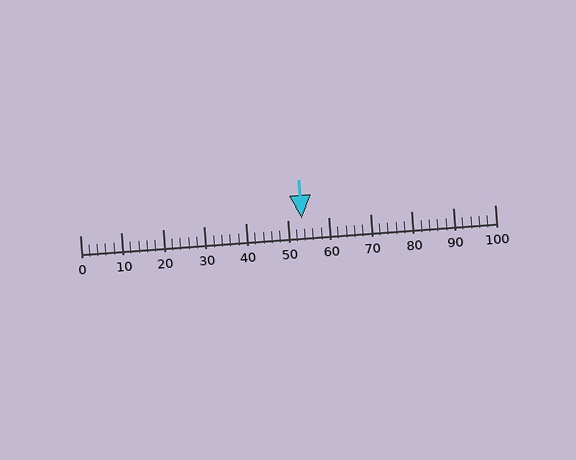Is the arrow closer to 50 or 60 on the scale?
The arrow is closer to 50.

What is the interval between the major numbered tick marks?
The major tick marks are spaced 10 units apart.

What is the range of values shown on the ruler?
The ruler shows values from 0 to 100.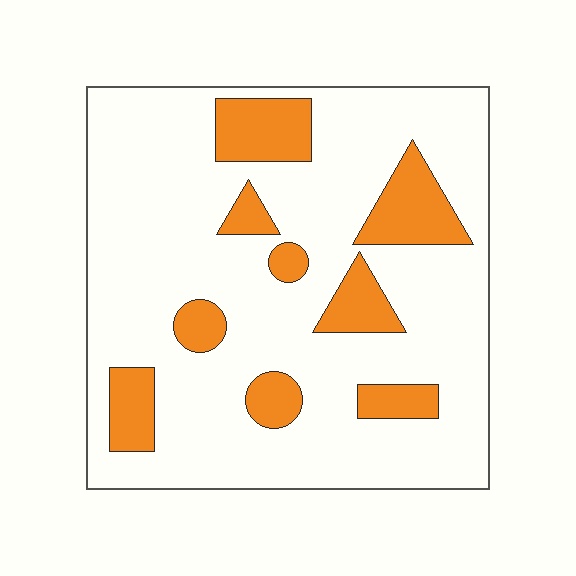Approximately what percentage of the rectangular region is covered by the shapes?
Approximately 20%.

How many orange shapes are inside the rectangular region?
9.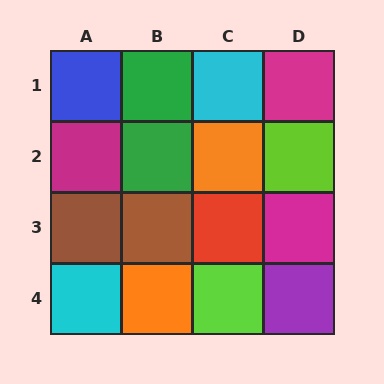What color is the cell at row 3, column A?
Brown.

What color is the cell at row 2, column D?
Lime.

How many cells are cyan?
2 cells are cyan.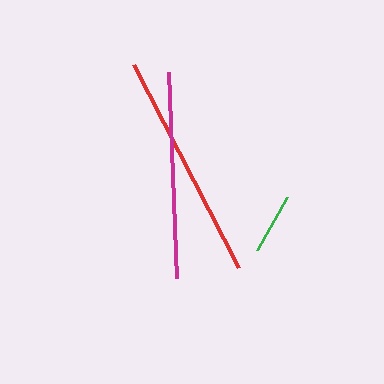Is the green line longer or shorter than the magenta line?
The magenta line is longer than the green line.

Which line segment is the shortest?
The green line is the shortest at approximately 62 pixels.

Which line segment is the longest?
The red line is the longest at approximately 228 pixels.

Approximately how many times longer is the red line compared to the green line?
The red line is approximately 3.7 times the length of the green line.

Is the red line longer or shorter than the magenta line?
The red line is longer than the magenta line.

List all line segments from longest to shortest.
From longest to shortest: red, magenta, green.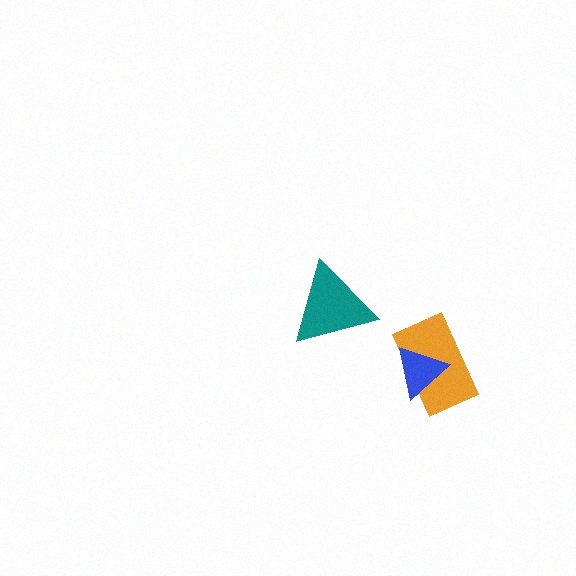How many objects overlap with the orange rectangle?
1 object overlaps with the orange rectangle.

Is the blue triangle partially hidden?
No, no other shape covers it.